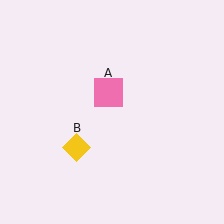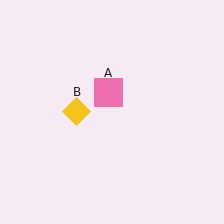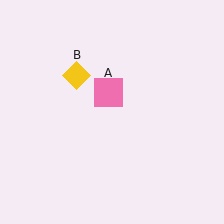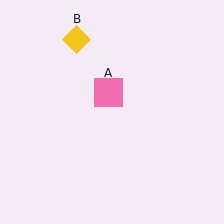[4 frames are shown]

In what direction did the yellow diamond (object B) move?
The yellow diamond (object B) moved up.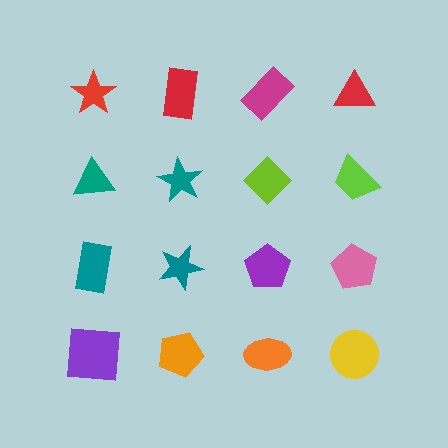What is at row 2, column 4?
A lime trapezoid.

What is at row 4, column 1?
A purple square.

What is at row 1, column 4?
A red triangle.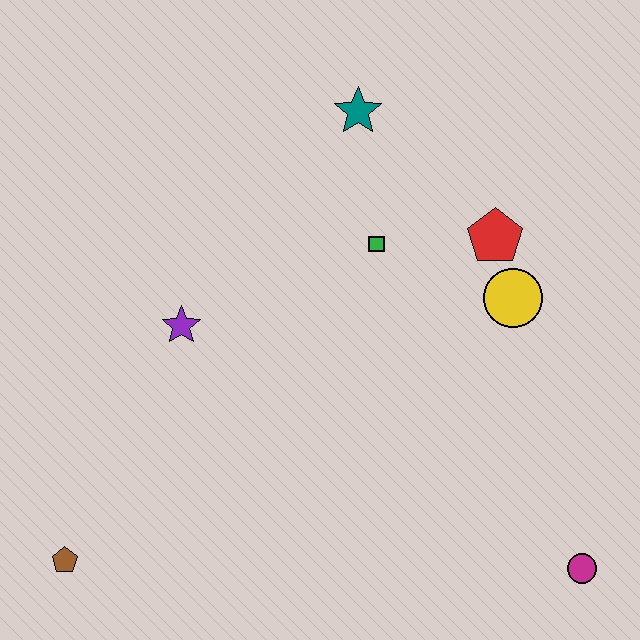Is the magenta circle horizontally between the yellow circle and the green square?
No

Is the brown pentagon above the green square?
No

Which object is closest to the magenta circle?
The yellow circle is closest to the magenta circle.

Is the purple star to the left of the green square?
Yes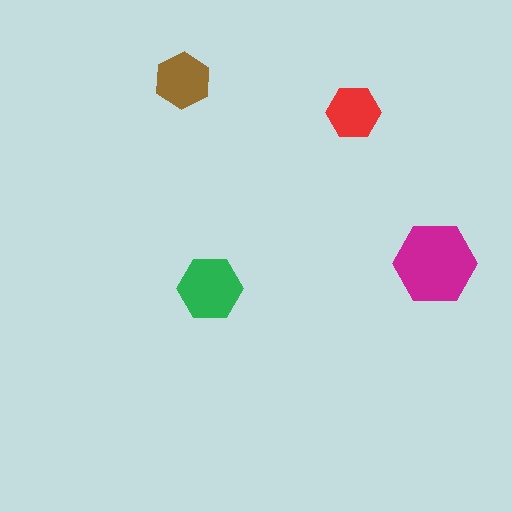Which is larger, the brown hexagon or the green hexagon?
The green one.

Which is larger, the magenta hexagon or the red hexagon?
The magenta one.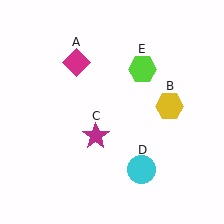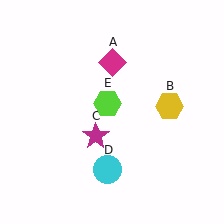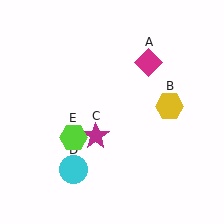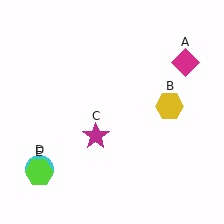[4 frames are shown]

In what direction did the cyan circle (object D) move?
The cyan circle (object D) moved left.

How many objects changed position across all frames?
3 objects changed position: magenta diamond (object A), cyan circle (object D), lime hexagon (object E).